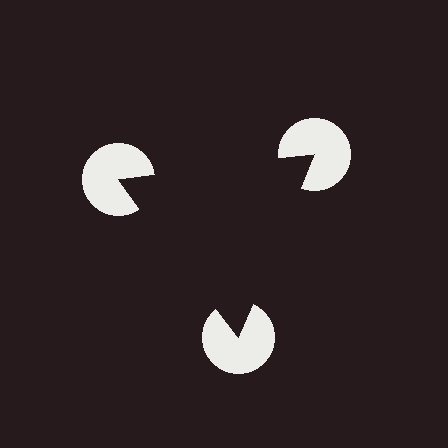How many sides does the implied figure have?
3 sides.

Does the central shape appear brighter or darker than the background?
It typically appears slightly darker than the background, even though no actual brightness change is drawn.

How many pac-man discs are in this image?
There are 3 — one at each vertex of the illusory triangle.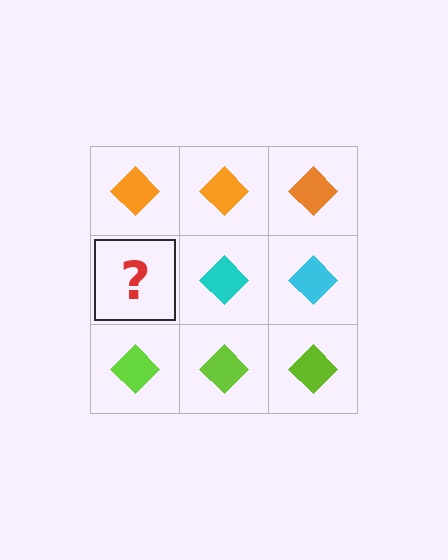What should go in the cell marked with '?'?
The missing cell should contain a cyan diamond.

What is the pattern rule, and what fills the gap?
The rule is that each row has a consistent color. The gap should be filled with a cyan diamond.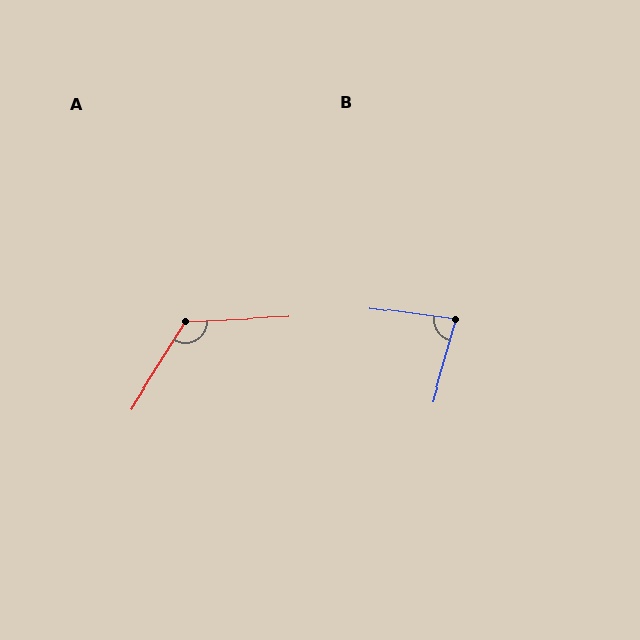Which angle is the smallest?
B, at approximately 82 degrees.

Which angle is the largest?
A, at approximately 125 degrees.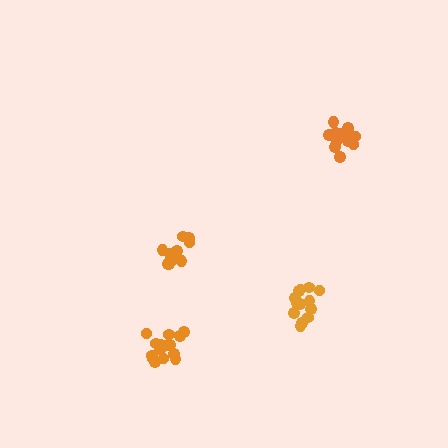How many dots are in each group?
Group 1: 16 dots, Group 2: 13 dots, Group 3: 15 dots, Group 4: 13 dots (57 total).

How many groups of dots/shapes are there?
There are 4 groups.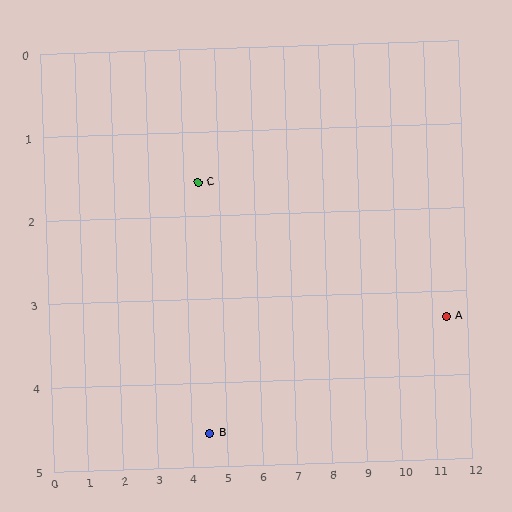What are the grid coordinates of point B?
Point B is at approximately (4.5, 4.6).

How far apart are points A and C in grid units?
Points A and C are about 7.2 grid units apart.